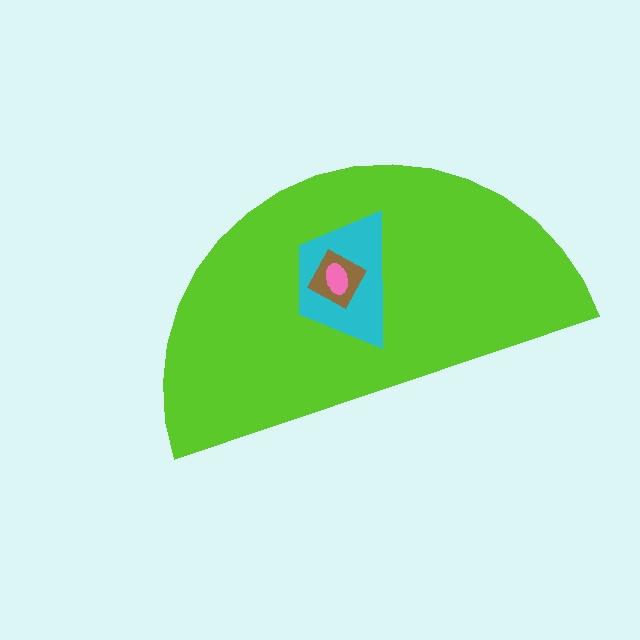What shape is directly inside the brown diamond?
The pink ellipse.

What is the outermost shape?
The lime semicircle.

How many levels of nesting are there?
4.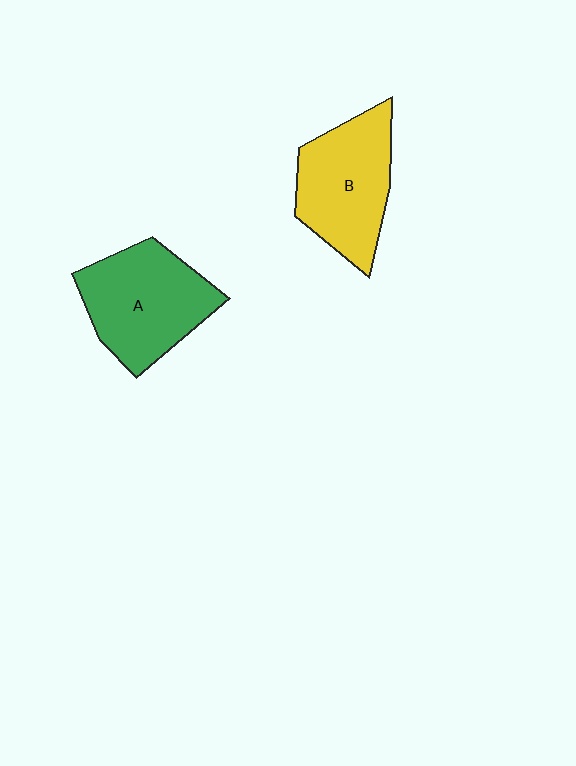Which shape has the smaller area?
Shape B (yellow).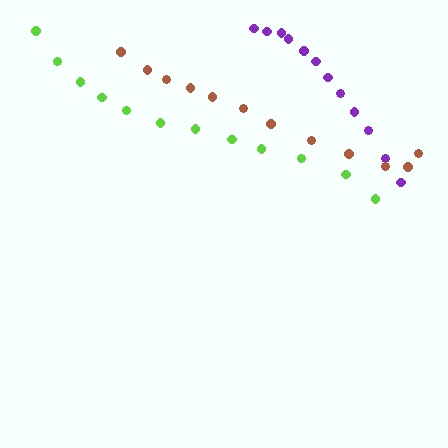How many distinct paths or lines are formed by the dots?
There are 3 distinct paths.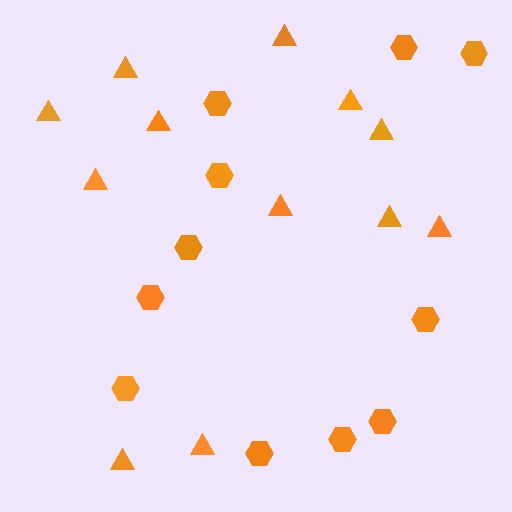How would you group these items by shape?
There are 2 groups: one group of hexagons (11) and one group of triangles (12).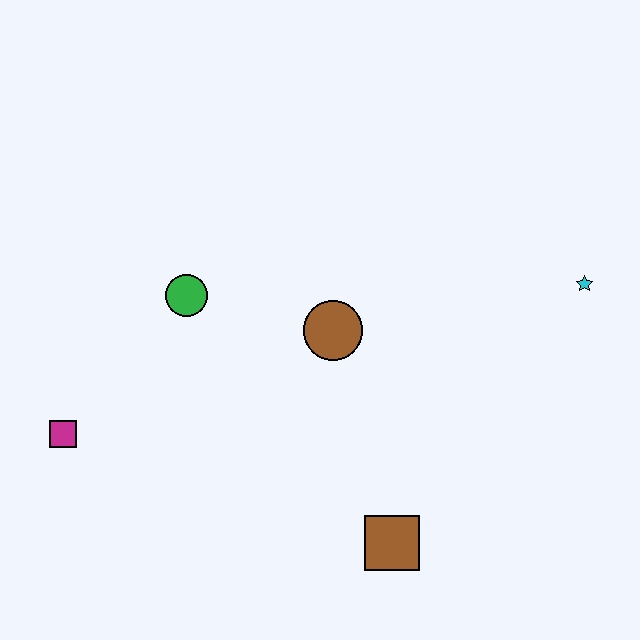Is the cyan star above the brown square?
Yes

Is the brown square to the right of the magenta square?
Yes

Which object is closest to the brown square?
The brown circle is closest to the brown square.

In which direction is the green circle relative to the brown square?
The green circle is above the brown square.